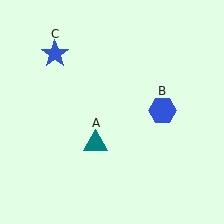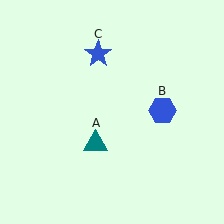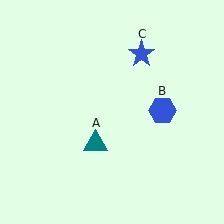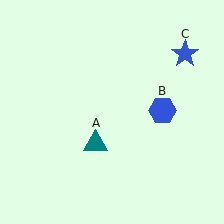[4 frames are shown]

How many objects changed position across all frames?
1 object changed position: blue star (object C).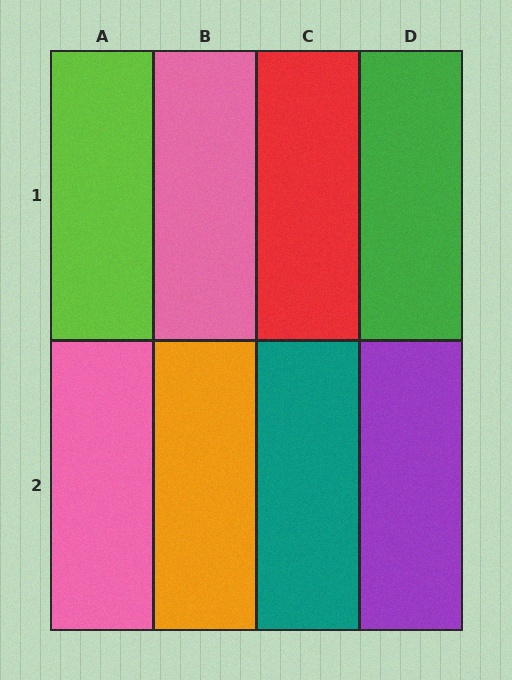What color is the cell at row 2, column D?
Purple.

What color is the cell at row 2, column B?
Orange.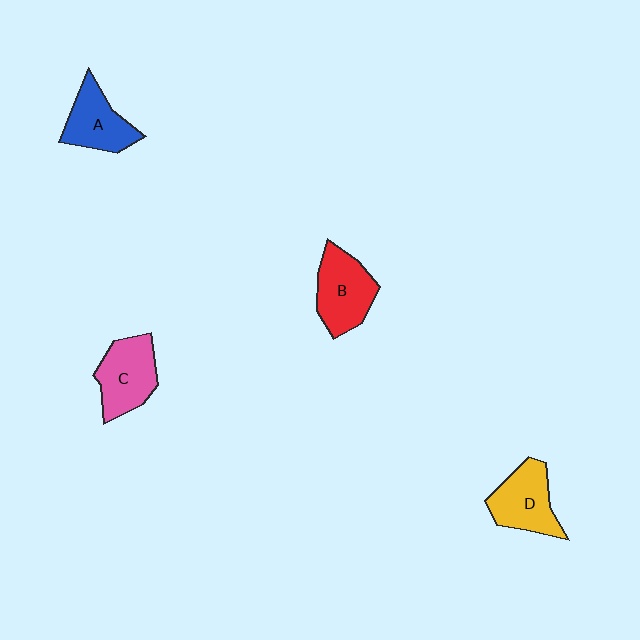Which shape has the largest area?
Shape B (red).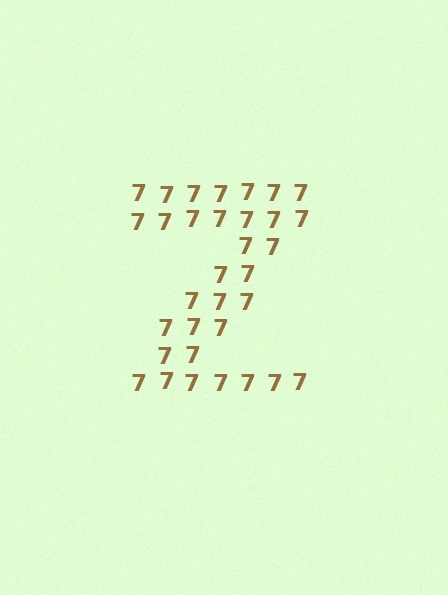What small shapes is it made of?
It is made of small digit 7's.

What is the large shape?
The large shape is the letter Z.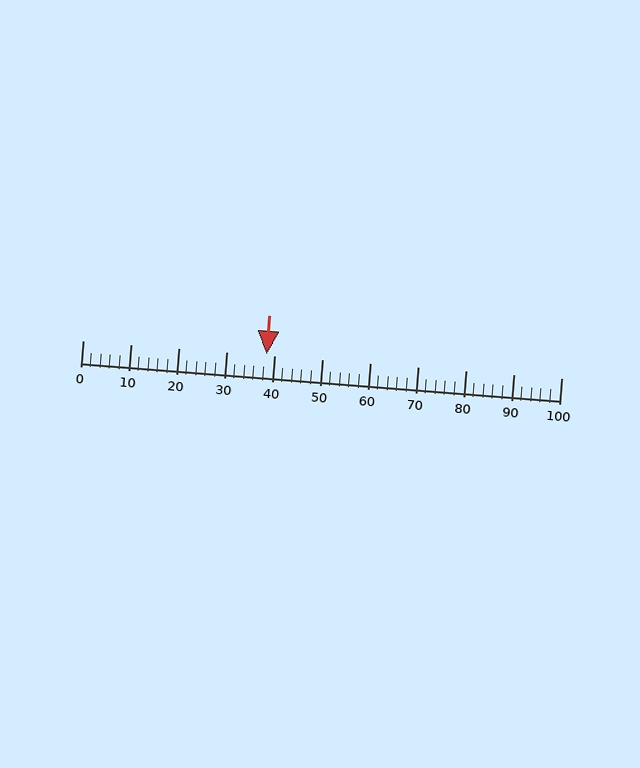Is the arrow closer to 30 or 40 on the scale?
The arrow is closer to 40.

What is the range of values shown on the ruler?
The ruler shows values from 0 to 100.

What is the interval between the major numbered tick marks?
The major tick marks are spaced 10 units apart.